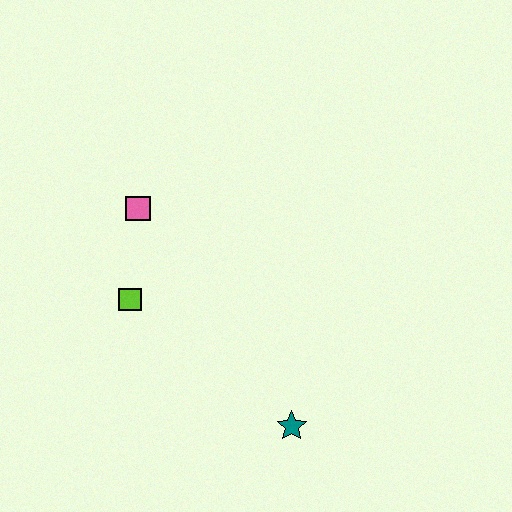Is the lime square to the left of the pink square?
Yes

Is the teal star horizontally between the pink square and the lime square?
No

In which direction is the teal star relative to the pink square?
The teal star is below the pink square.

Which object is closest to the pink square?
The lime square is closest to the pink square.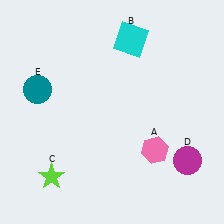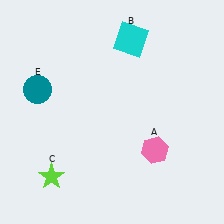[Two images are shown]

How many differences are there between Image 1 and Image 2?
There is 1 difference between the two images.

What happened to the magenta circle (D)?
The magenta circle (D) was removed in Image 2. It was in the bottom-right area of Image 1.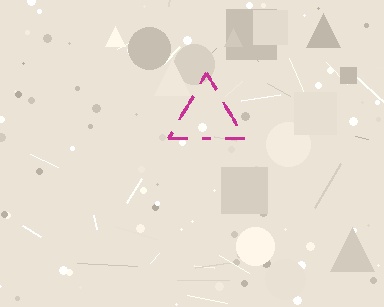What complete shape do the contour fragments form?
The contour fragments form a triangle.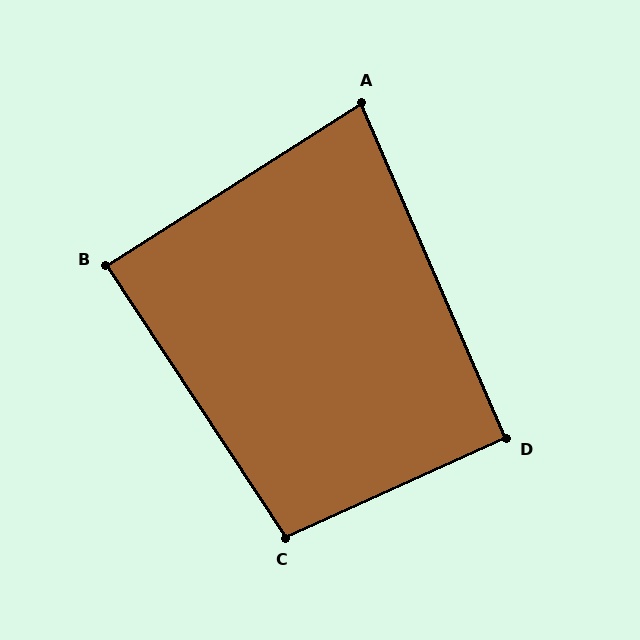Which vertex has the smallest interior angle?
A, at approximately 81 degrees.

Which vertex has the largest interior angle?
C, at approximately 99 degrees.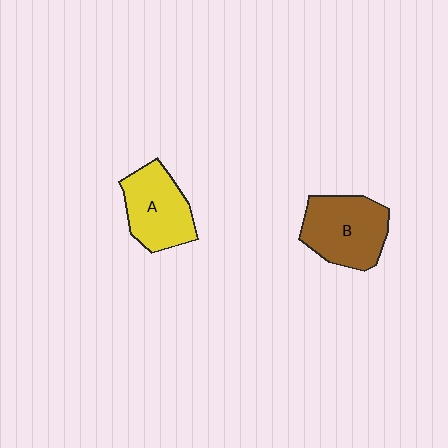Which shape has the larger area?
Shape B (brown).